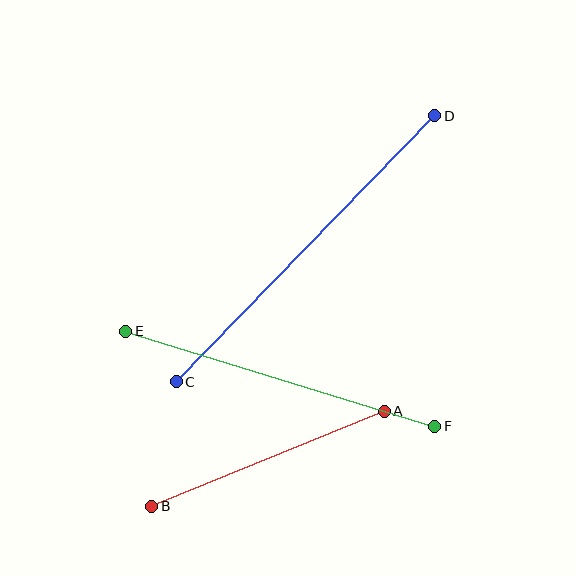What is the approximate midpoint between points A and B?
The midpoint is at approximately (268, 459) pixels.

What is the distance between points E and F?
The distance is approximately 323 pixels.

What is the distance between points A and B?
The distance is approximately 251 pixels.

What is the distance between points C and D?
The distance is approximately 371 pixels.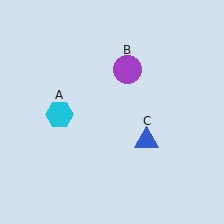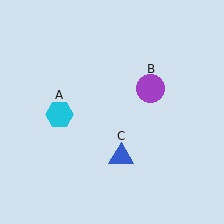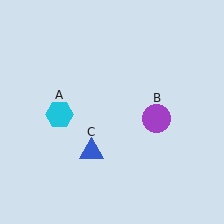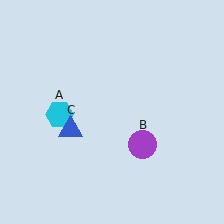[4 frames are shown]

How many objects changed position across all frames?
2 objects changed position: purple circle (object B), blue triangle (object C).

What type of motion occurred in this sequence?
The purple circle (object B), blue triangle (object C) rotated clockwise around the center of the scene.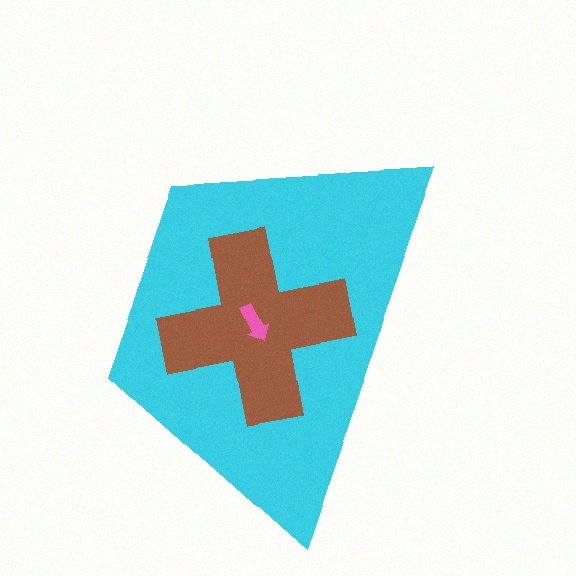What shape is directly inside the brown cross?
The pink arrow.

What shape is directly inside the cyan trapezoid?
The brown cross.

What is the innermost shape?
The pink arrow.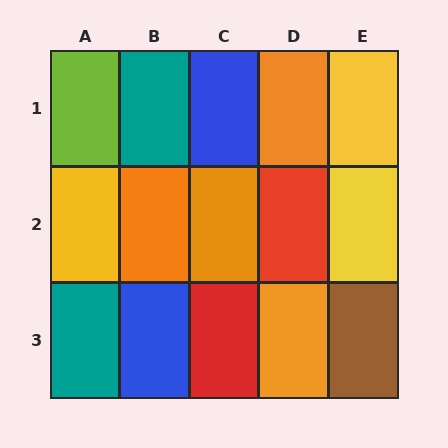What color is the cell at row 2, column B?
Orange.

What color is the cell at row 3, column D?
Orange.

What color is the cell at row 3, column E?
Brown.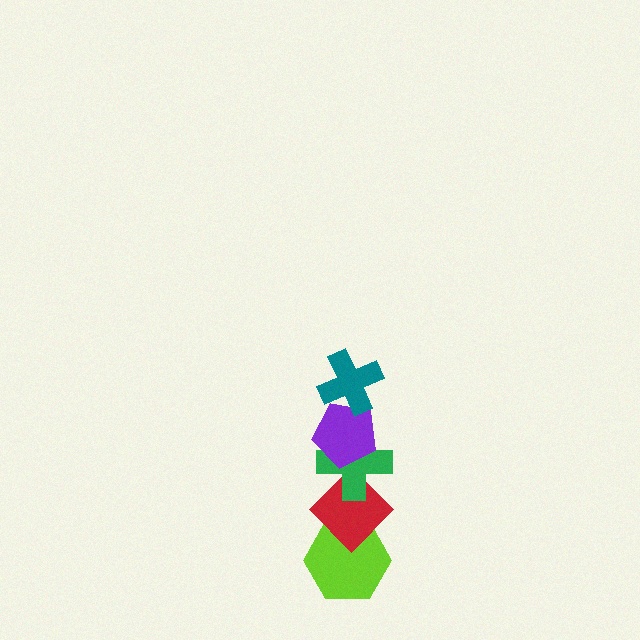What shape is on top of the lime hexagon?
The red diamond is on top of the lime hexagon.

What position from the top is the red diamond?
The red diamond is 4th from the top.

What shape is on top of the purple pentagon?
The teal cross is on top of the purple pentagon.